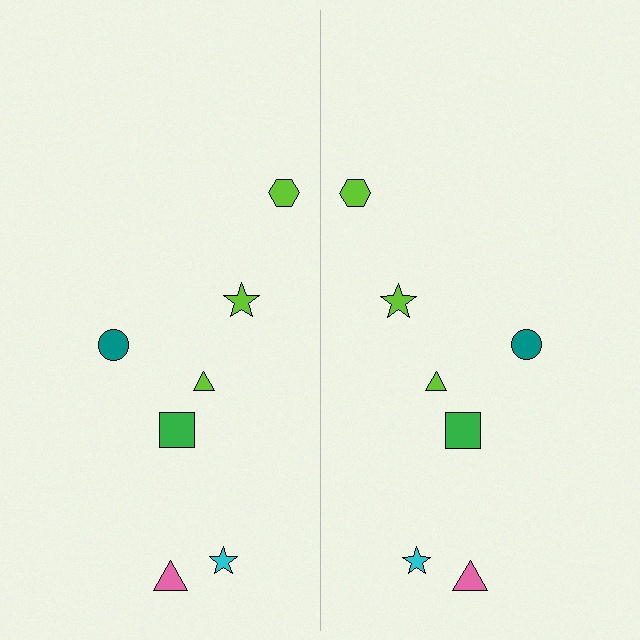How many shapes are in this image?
There are 14 shapes in this image.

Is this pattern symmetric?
Yes, this pattern has bilateral (reflection) symmetry.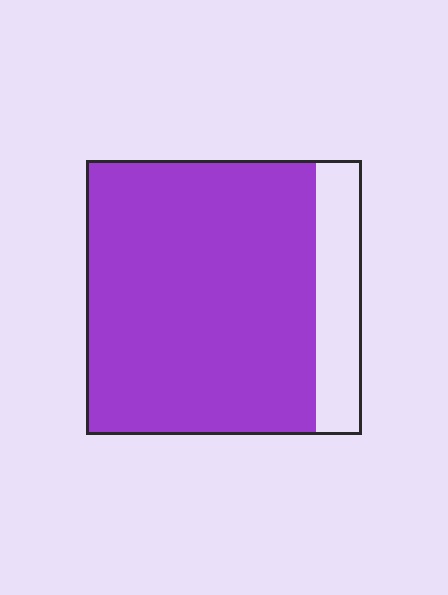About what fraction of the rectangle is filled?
About five sixths (5/6).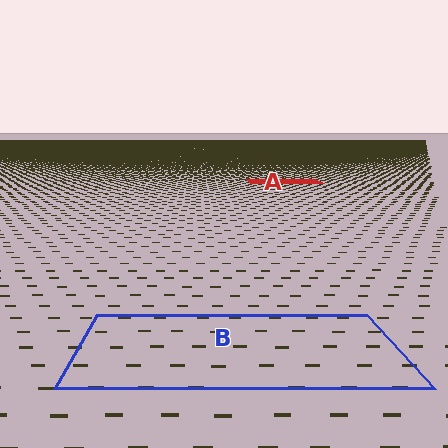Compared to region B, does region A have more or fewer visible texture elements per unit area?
Region A has more texture elements per unit area — they are packed more densely because it is farther away.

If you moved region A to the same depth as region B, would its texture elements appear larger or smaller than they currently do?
They would appear larger. At a closer depth, the same texture elements are projected at a bigger on-screen size.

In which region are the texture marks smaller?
The texture marks are smaller in region A, because it is farther away.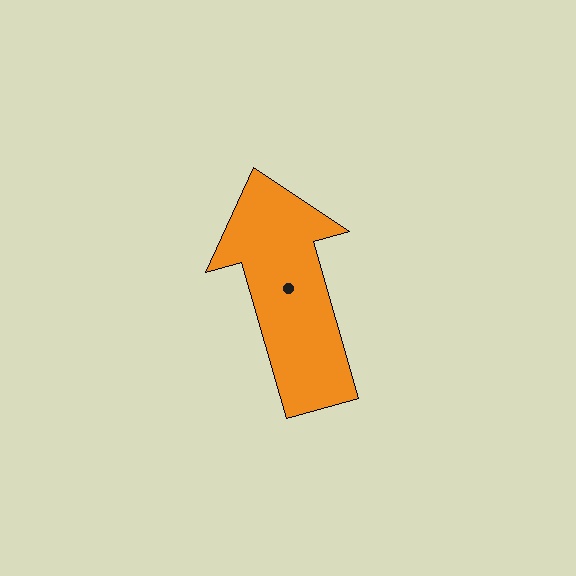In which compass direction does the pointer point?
North.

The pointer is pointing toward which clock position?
Roughly 11 o'clock.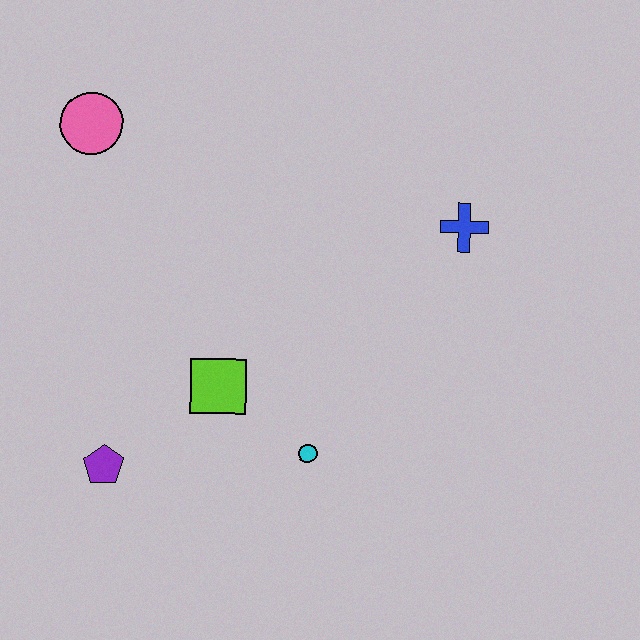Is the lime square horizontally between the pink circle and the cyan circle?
Yes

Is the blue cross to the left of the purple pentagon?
No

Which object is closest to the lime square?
The cyan circle is closest to the lime square.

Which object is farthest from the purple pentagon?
The blue cross is farthest from the purple pentagon.